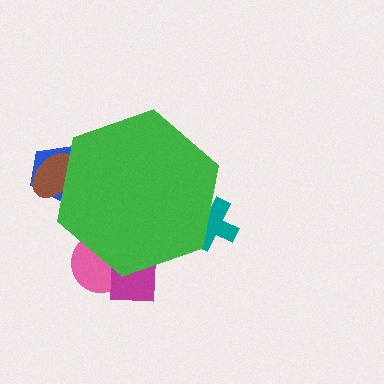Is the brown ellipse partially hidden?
Yes, the brown ellipse is partially hidden behind the green hexagon.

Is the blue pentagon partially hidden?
Yes, the blue pentagon is partially hidden behind the green hexagon.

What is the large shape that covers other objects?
A green hexagon.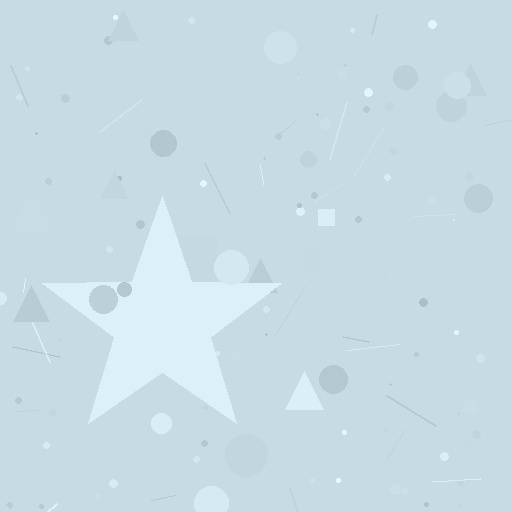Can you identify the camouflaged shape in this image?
The camouflaged shape is a star.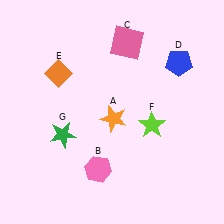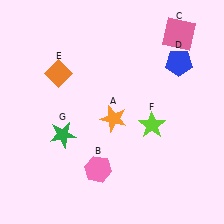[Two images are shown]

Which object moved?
The pink square (C) moved right.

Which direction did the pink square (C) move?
The pink square (C) moved right.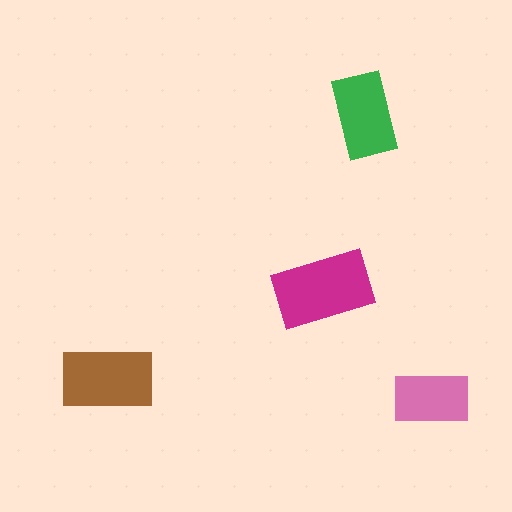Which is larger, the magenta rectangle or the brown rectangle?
The magenta one.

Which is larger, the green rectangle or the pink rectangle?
The green one.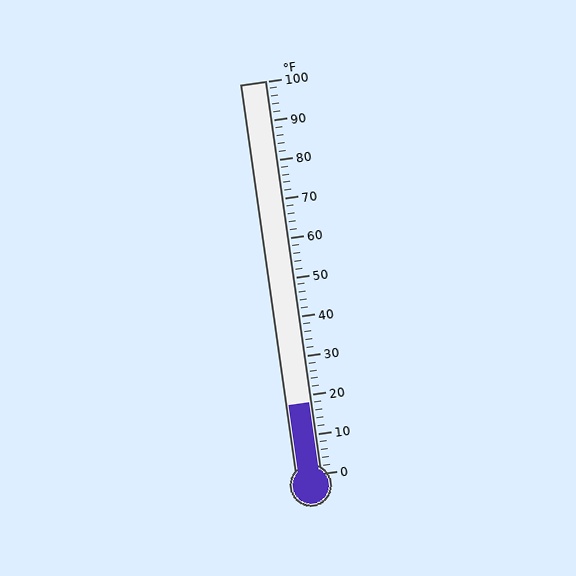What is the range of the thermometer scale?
The thermometer scale ranges from 0°F to 100°F.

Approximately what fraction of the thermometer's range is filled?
The thermometer is filled to approximately 20% of its range.